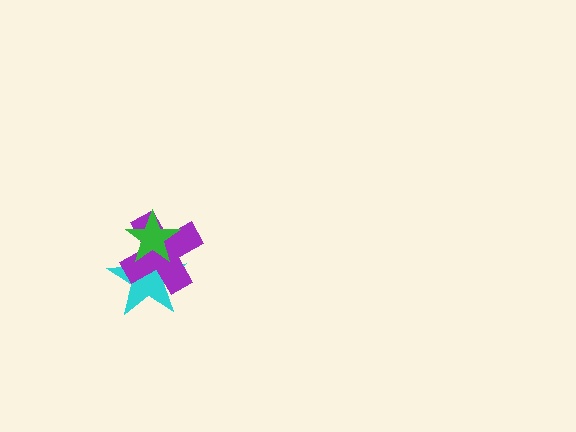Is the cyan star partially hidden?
Yes, it is partially covered by another shape.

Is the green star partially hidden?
No, no other shape covers it.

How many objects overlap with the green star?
2 objects overlap with the green star.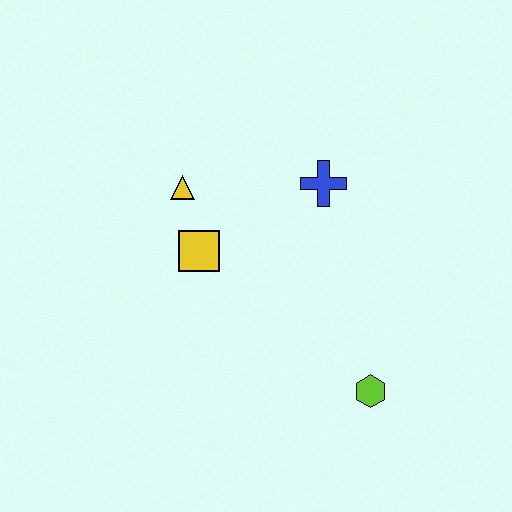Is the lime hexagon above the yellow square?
No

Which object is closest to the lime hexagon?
The blue cross is closest to the lime hexagon.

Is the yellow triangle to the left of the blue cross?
Yes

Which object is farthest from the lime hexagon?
The yellow triangle is farthest from the lime hexagon.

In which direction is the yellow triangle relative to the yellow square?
The yellow triangle is above the yellow square.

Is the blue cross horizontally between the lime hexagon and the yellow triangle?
Yes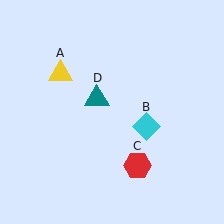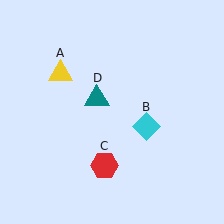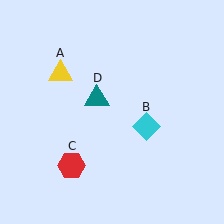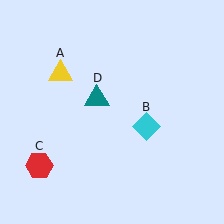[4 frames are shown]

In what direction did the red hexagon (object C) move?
The red hexagon (object C) moved left.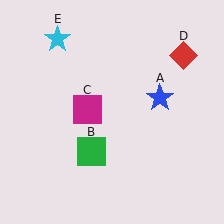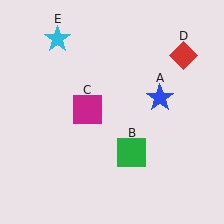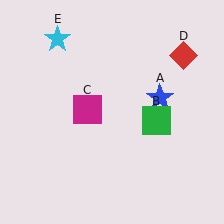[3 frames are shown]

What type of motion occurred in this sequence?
The green square (object B) rotated counterclockwise around the center of the scene.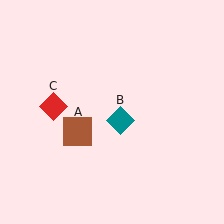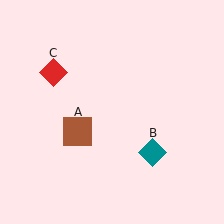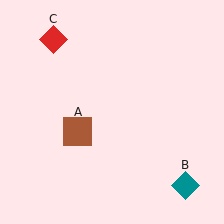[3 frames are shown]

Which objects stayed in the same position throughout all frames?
Brown square (object A) remained stationary.